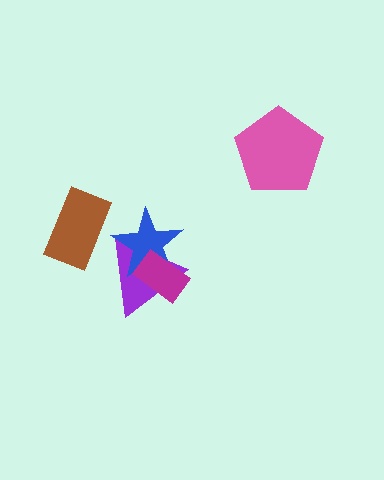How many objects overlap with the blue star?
2 objects overlap with the blue star.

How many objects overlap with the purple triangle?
2 objects overlap with the purple triangle.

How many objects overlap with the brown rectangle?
0 objects overlap with the brown rectangle.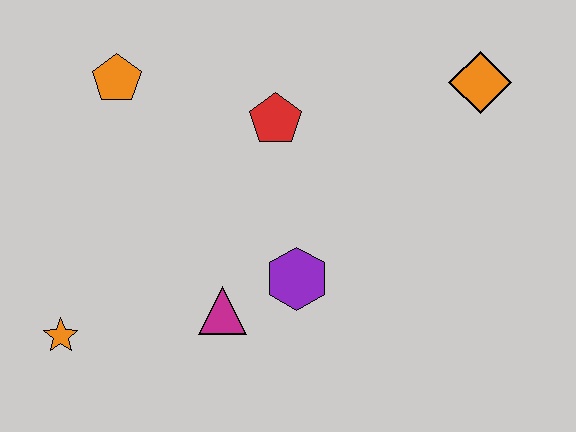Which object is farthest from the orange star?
The orange diamond is farthest from the orange star.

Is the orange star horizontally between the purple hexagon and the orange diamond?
No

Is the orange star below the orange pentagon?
Yes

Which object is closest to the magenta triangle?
The purple hexagon is closest to the magenta triangle.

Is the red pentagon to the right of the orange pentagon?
Yes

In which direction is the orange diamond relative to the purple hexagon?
The orange diamond is above the purple hexagon.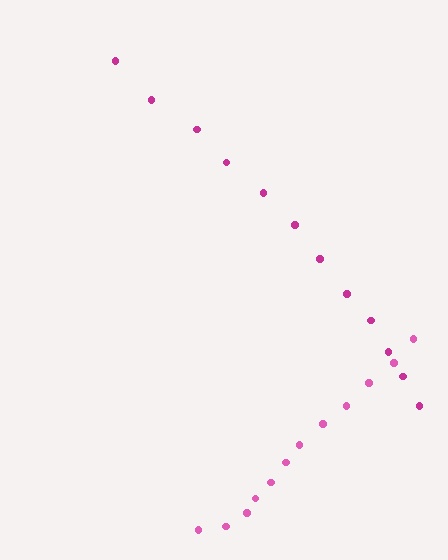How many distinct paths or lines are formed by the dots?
There are 2 distinct paths.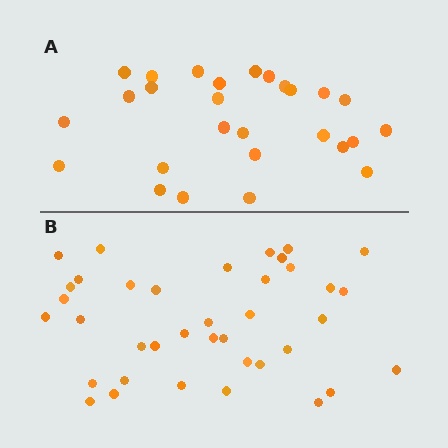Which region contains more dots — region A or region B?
Region B (the bottom region) has more dots.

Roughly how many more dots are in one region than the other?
Region B has roughly 12 or so more dots than region A.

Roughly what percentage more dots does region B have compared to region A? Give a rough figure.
About 40% more.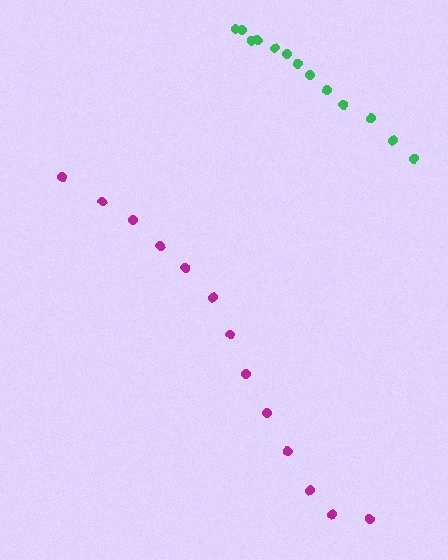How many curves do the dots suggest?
There are 2 distinct paths.